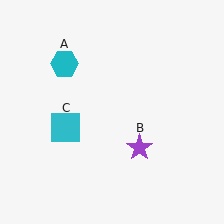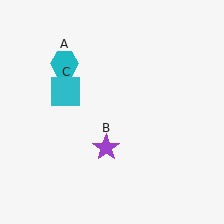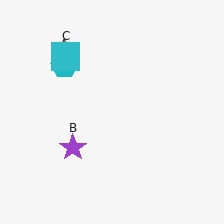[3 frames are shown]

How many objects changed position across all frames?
2 objects changed position: purple star (object B), cyan square (object C).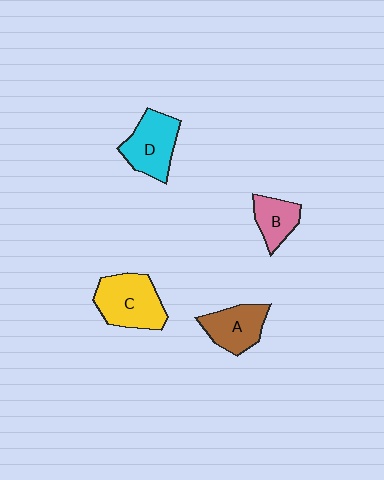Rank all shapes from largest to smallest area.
From largest to smallest: C (yellow), D (cyan), A (brown), B (pink).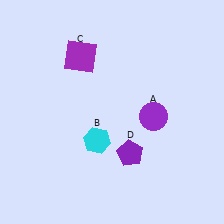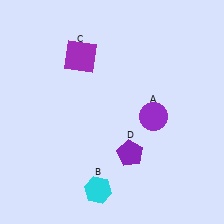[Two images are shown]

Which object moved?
The cyan hexagon (B) moved down.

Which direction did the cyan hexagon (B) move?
The cyan hexagon (B) moved down.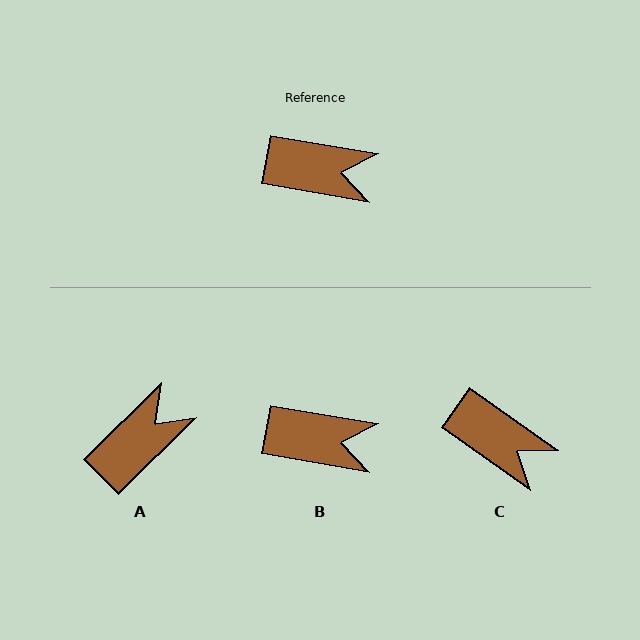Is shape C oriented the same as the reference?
No, it is off by about 26 degrees.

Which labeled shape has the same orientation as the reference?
B.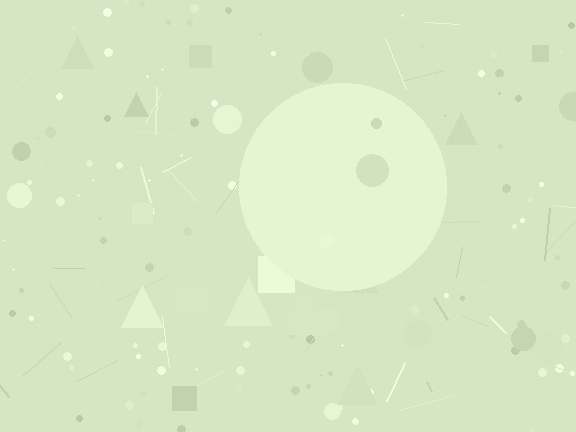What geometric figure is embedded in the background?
A circle is embedded in the background.